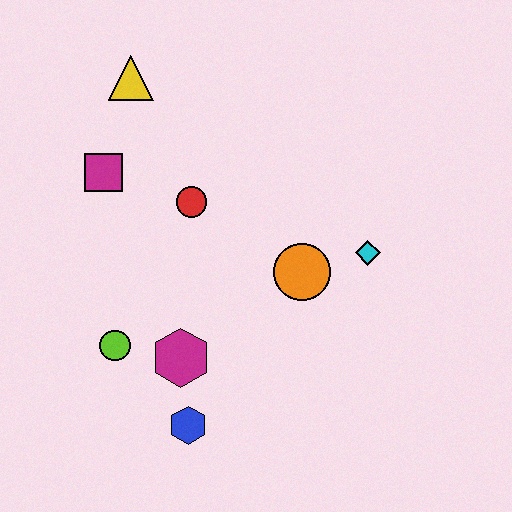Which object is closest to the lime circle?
The magenta hexagon is closest to the lime circle.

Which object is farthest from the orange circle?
The yellow triangle is farthest from the orange circle.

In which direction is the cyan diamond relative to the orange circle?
The cyan diamond is to the right of the orange circle.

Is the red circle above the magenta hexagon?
Yes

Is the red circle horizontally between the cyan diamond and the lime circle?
Yes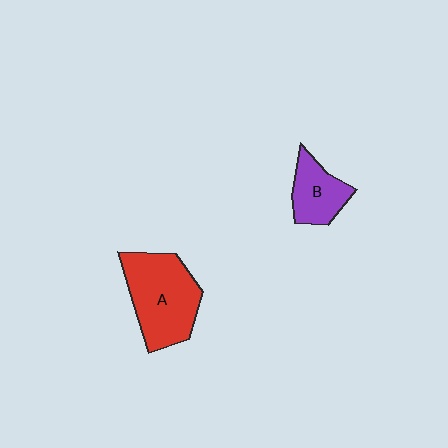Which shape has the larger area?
Shape A (red).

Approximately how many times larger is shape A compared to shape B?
Approximately 1.9 times.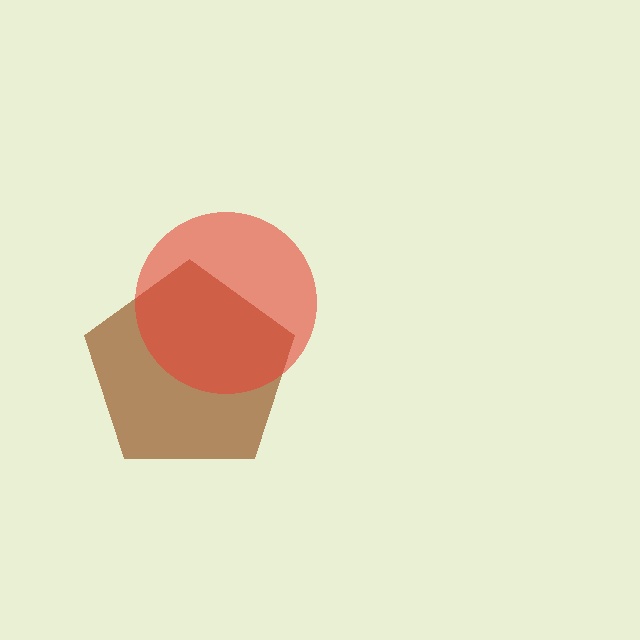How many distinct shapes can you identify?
There are 2 distinct shapes: a brown pentagon, a red circle.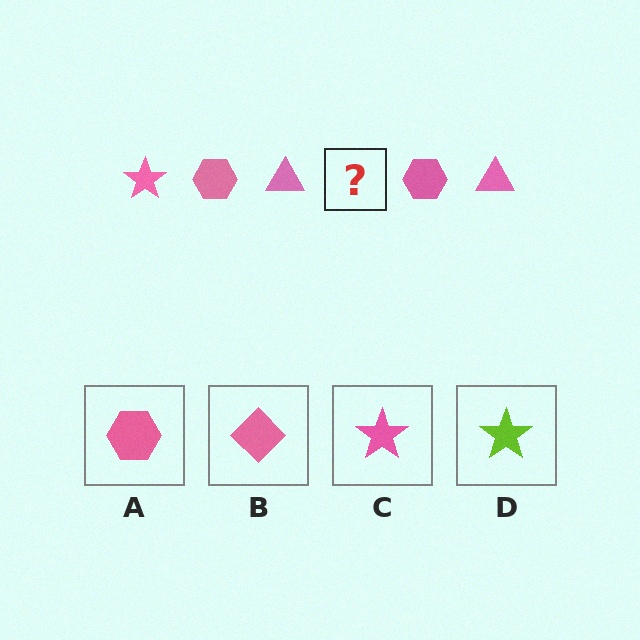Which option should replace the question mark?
Option C.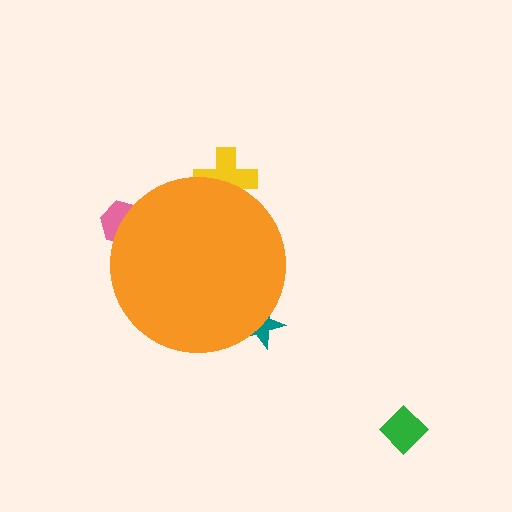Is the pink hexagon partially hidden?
Yes, the pink hexagon is partially hidden behind the orange circle.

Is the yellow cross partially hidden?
Yes, the yellow cross is partially hidden behind the orange circle.